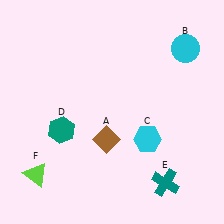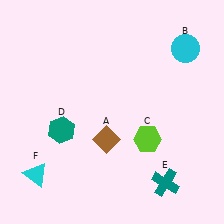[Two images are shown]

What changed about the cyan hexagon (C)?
In Image 1, C is cyan. In Image 2, it changed to lime.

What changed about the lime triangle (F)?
In Image 1, F is lime. In Image 2, it changed to cyan.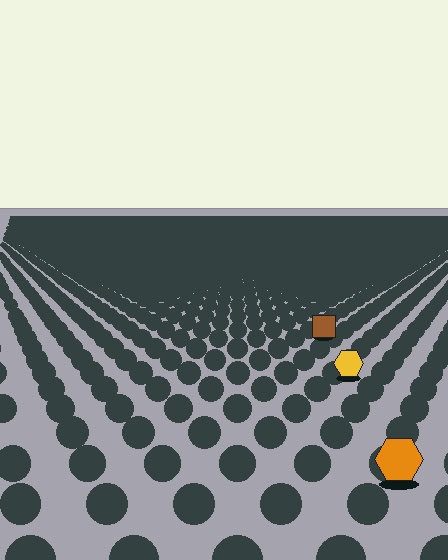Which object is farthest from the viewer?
The brown square is farthest from the viewer. It appears smaller and the ground texture around it is denser.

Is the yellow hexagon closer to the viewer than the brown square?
Yes. The yellow hexagon is closer — you can tell from the texture gradient: the ground texture is coarser near it.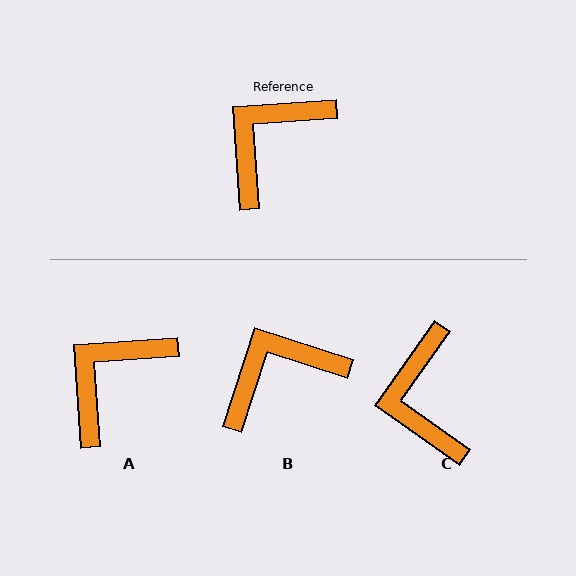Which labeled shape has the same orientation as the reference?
A.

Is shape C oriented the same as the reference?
No, it is off by about 51 degrees.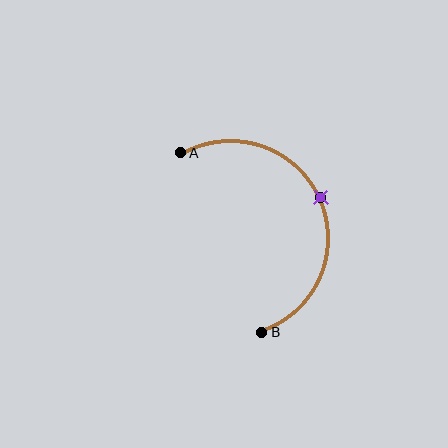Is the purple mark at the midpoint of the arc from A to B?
Yes. The purple mark lies on the arc at equal arc-length from both A and B — it is the arc midpoint.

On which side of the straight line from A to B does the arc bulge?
The arc bulges to the right of the straight line connecting A and B.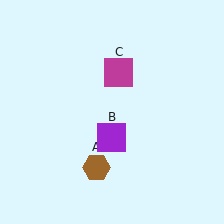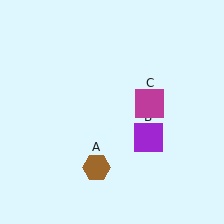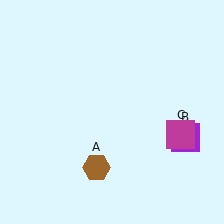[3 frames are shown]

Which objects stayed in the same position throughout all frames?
Brown hexagon (object A) remained stationary.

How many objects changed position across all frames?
2 objects changed position: purple square (object B), magenta square (object C).